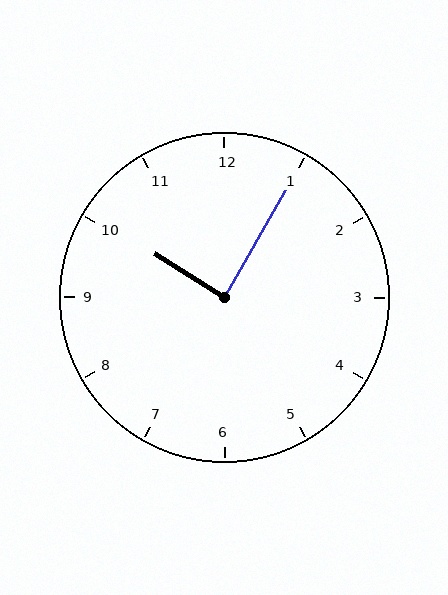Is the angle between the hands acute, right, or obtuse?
It is right.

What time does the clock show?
10:05.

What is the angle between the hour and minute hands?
Approximately 88 degrees.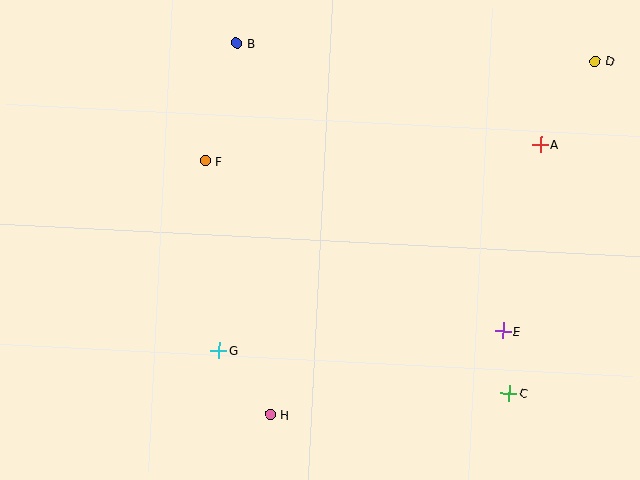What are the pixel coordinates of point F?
Point F is at (205, 161).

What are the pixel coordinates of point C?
Point C is at (509, 393).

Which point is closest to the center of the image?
Point F at (205, 161) is closest to the center.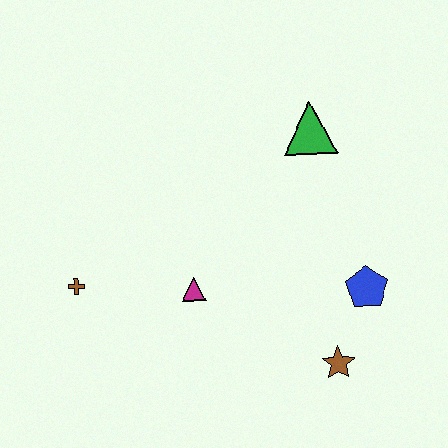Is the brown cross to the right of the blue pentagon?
No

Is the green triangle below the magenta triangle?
No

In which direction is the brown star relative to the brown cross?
The brown star is to the right of the brown cross.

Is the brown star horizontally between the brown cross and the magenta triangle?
No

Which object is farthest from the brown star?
The brown cross is farthest from the brown star.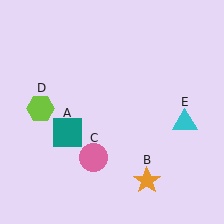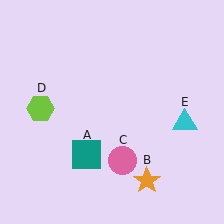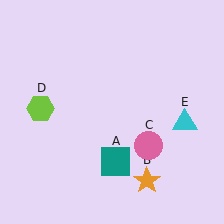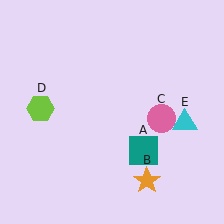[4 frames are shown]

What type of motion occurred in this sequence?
The teal square (object A), pink circle (object C) rotated counterclockwise around the center of the scene.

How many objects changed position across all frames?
2 objects changed position: teal square (object A), pink circle (object C).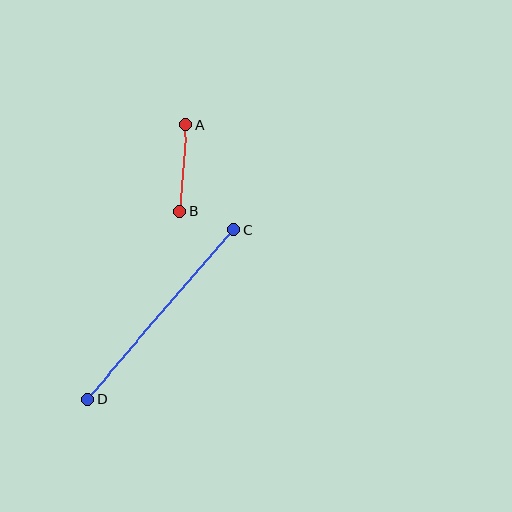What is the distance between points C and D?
The distance is approximately 223 pixels.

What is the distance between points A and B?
The distance is approximately 87 pixels.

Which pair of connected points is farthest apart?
Points C and D are farthest apart.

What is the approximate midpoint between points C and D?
The midpoint is at approximately (160, 314) pixels.